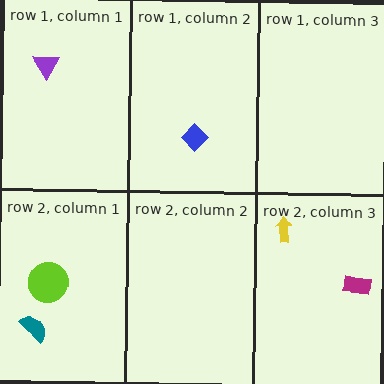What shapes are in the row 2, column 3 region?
The yellow arrow, the magenta rectangle.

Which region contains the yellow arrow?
The row 2, column 3 region.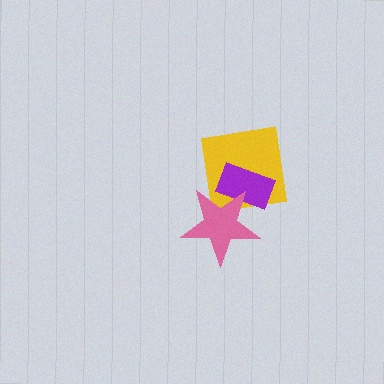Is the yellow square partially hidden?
Yes, it is partially covered by another shape.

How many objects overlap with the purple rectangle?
2 objects overlap with the purple rectangle.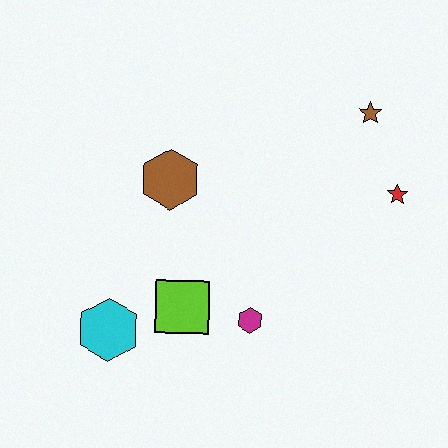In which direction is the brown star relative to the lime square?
The brown star is above the lime square.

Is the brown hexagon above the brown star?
No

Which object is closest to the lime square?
The magenta hexagon is closest to the lime square.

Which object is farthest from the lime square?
The brown star is farthest from the lime square.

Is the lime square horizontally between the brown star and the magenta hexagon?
No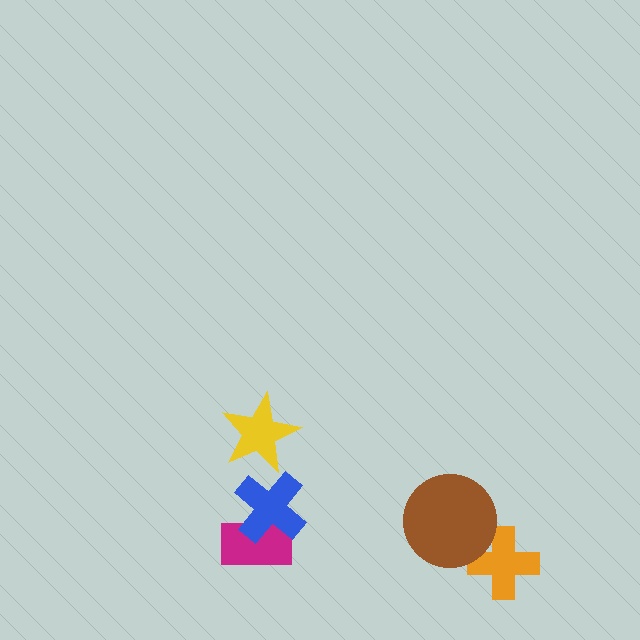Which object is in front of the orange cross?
The brown circle is in front of the orange cross.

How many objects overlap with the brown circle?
1 object overlaps with the brown circle.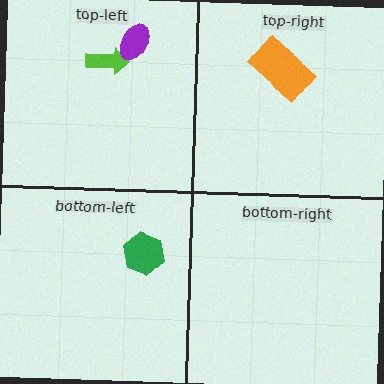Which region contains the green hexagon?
The bottom-left region.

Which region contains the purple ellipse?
The top-left region.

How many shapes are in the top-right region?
1.